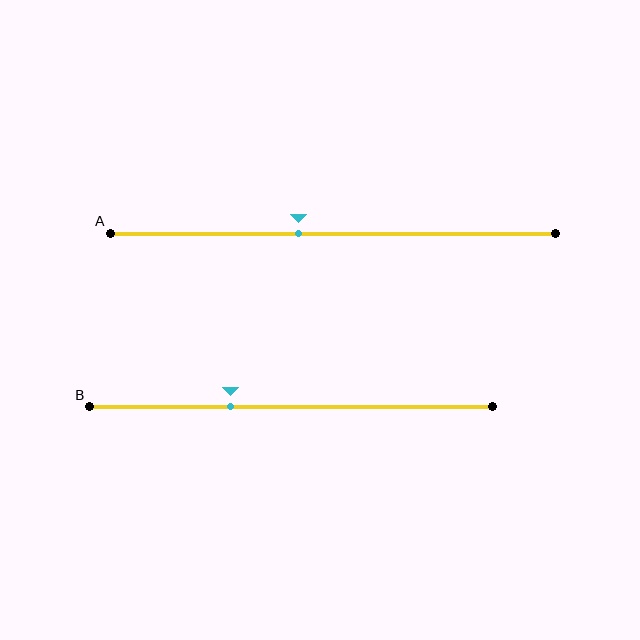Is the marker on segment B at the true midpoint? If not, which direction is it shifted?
No, the marker on segment B is shifted to the left by about 15% of the segment length.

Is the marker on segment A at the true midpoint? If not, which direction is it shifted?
No, the marker on segment A is shifted to the left by about 8% of the segment length.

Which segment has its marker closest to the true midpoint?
Segment A has its marker closest to the true midpoint.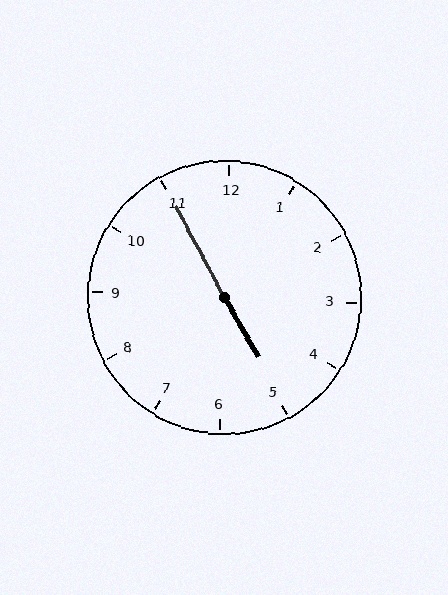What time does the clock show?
4:55.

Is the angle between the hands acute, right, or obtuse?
It is obtuse.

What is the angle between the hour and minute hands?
Approximately 178 degrees.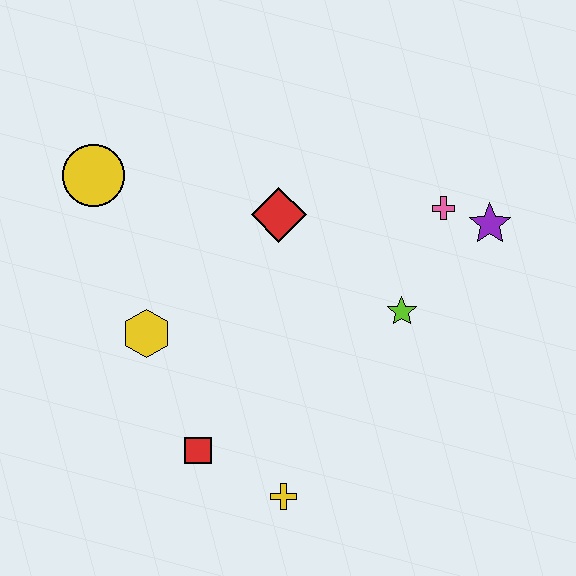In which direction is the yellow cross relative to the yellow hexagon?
The yellow cross is below the yellow hexagon.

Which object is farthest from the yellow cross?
The yellow circle is farthest from the yellow cross.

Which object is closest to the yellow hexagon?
The red square is closest to the yellow hexagon.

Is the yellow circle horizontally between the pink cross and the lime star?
No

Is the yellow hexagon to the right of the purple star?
No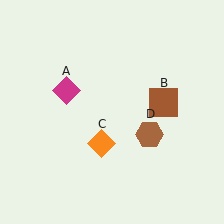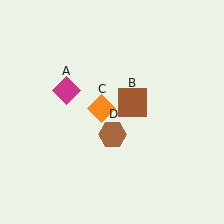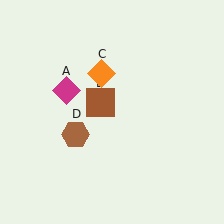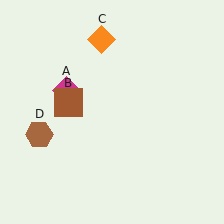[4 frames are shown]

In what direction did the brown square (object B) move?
The brown square (object B) moved left.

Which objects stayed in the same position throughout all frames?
Magenta diamond (object A) remained stationary.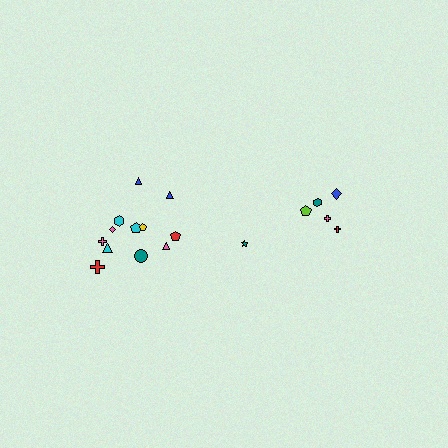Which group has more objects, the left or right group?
The left group.